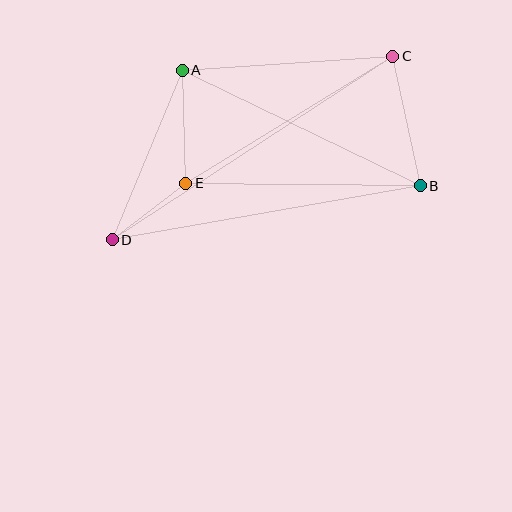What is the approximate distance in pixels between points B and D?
The distance between B and D is approximately 313 pixels.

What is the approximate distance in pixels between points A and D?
The distance between A and D is approximately 183 pixels.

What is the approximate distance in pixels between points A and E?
The distance between A and E is approximately 113 pixels.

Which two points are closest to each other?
Points D and E are closest to each other.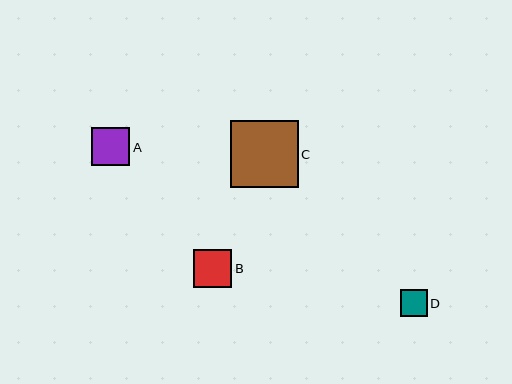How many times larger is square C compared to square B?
Square C is approximately 1.8 times the size of square B.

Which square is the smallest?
Square D is the smallest with a size of approximately 27 pixels.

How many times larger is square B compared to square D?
Square B is approximately 1.4 times the size of square D.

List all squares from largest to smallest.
From largest to smallest: C, B, A, D.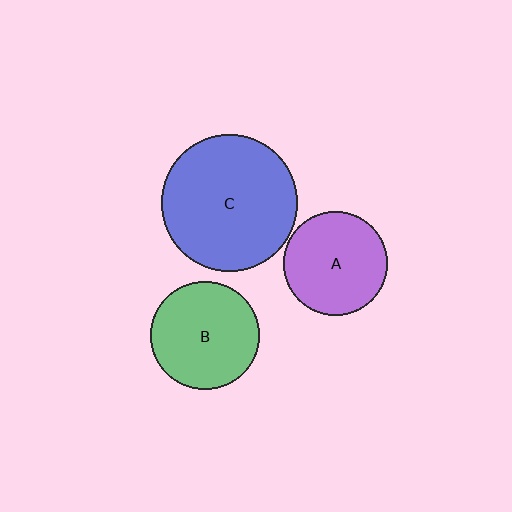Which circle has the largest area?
Circle C (blue).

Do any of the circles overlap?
No, none of the circles overlap.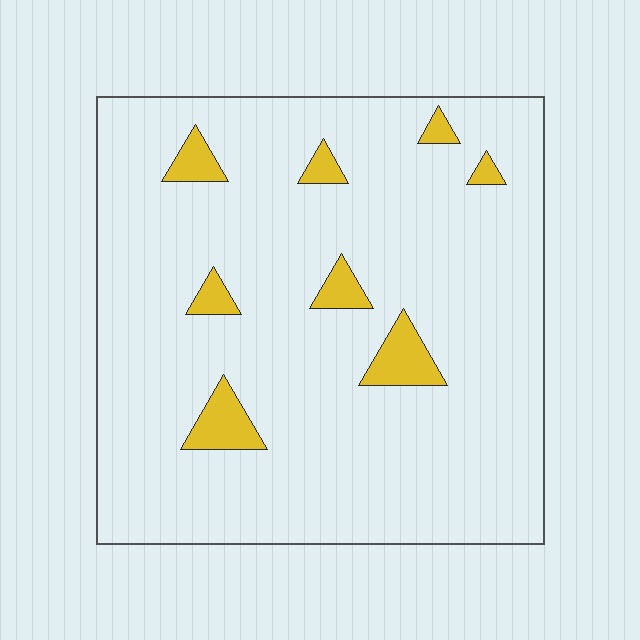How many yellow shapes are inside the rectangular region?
8.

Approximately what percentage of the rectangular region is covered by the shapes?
Approximately 5%.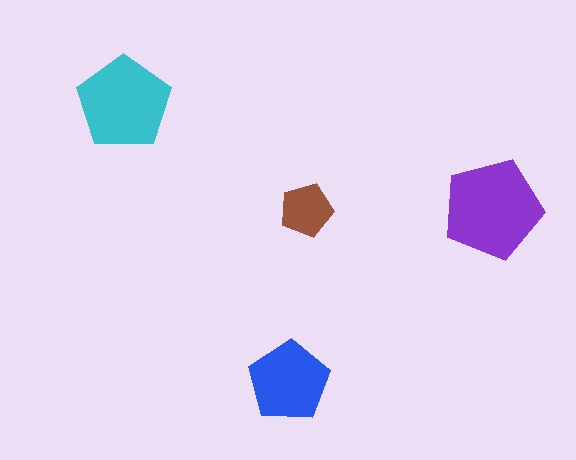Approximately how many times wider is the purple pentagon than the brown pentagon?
About 2 times wider.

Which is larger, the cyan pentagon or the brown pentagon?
The cyan one.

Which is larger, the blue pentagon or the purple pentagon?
The purple one.